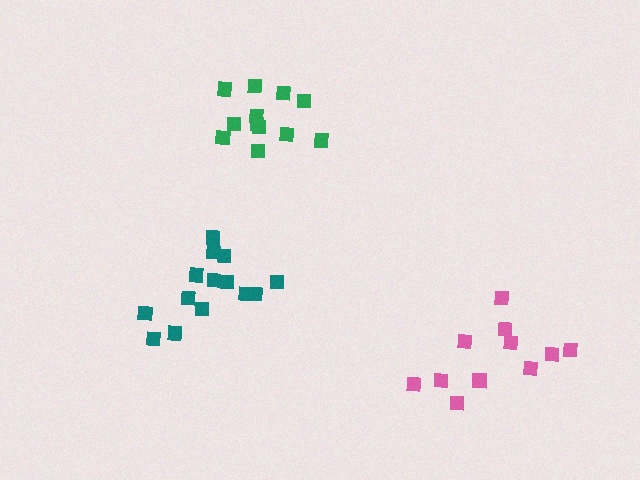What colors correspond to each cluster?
The clusters are colored: teal, green, pink.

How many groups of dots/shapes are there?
There are 3 groups.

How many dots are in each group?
Group 1: 14 dots, Group 2: 12 dots, Group 3: 11 dots (37 total).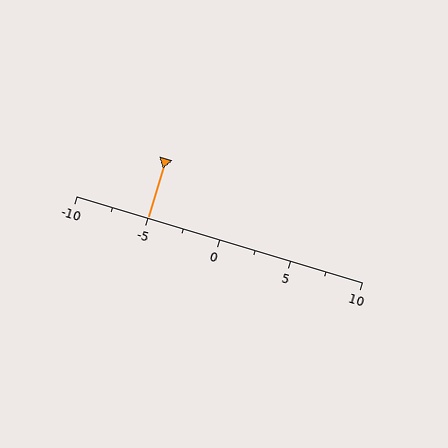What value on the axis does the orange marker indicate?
The marker indicates approximately -5.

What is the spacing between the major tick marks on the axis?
The major ticks are spaced 5 apart.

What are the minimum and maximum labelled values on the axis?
The axis runs from -10 to 10.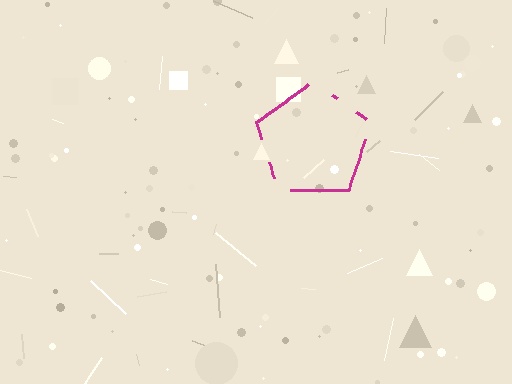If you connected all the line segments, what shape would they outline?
They would outline a pentagon.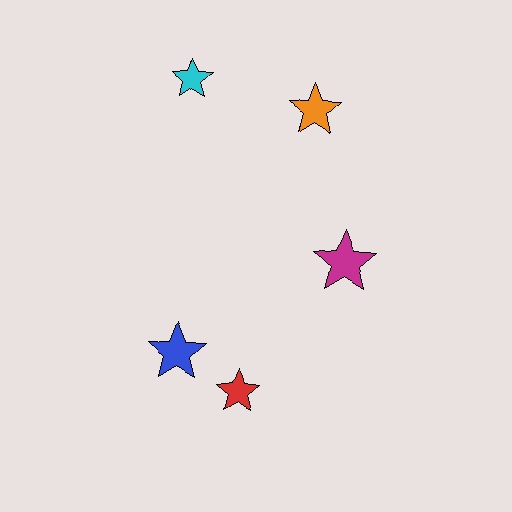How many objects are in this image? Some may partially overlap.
There are 5 objects.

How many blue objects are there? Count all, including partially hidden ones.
There is 1 blue object.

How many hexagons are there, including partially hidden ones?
There are no hexagons.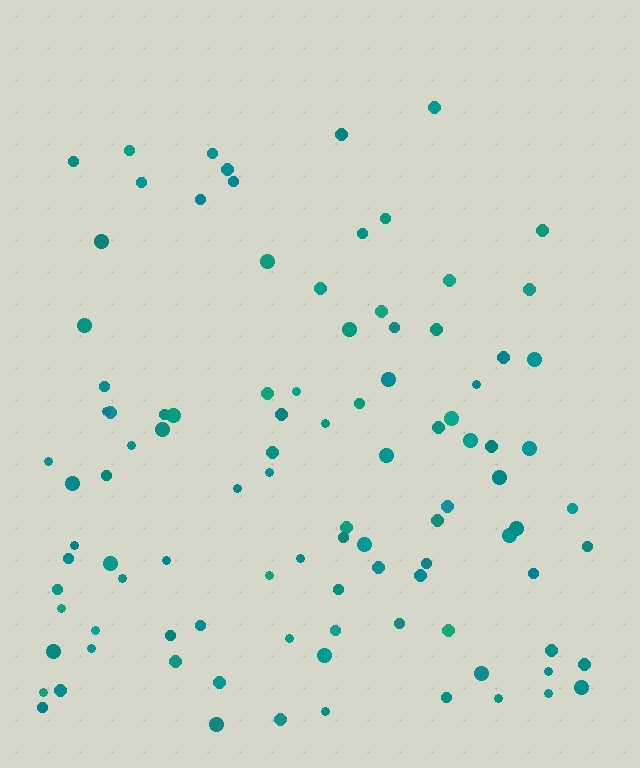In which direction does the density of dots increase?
From top to bottom, with the bottom side densest.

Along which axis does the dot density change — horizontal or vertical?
Vertical.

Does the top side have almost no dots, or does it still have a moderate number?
Still a moderate number, just noticeably fewer than the bottom.